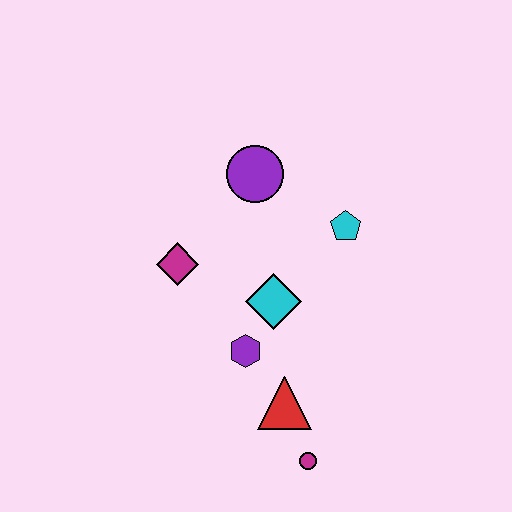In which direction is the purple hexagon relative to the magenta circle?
The purple hexagon is above the magenta circle.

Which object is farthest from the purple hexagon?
The purple circle is farthest from the purple hexagon.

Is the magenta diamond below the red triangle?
No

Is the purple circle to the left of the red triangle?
Yes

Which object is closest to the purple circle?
The cyan pentagon is closest to the purple circle.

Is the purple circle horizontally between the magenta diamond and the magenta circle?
Yes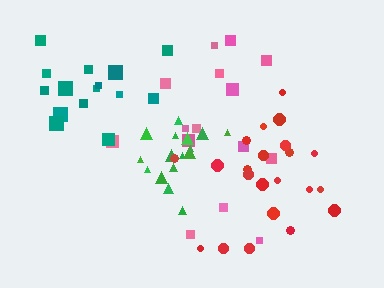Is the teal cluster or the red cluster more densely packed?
Teal.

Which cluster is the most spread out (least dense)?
Pink.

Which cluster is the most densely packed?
Green.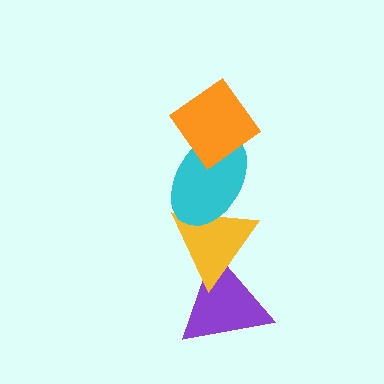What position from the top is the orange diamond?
The orange diamond is 1st from the top.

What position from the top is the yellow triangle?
The yellow triangle is 3rd from the top.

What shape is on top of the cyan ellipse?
The orange diamond is on top of the cyan ellipse.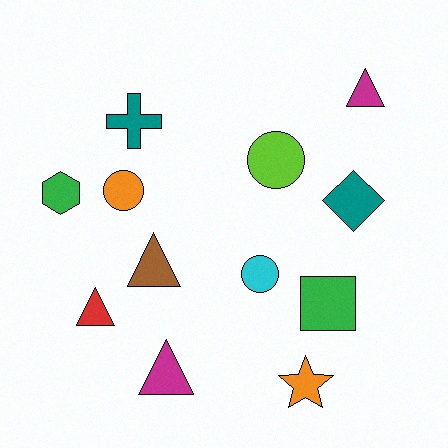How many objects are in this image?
There are 12 objects.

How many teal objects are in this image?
There are 2 teal objects.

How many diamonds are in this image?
There is 1 diamond.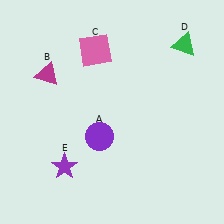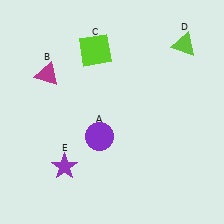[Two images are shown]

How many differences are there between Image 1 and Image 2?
There are 2 differences between the two images.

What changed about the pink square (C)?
In Image 1, C is pink. In Image 2, it changed to lime.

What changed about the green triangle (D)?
In Image 1, D is green. In Image 2, it changed to lime.